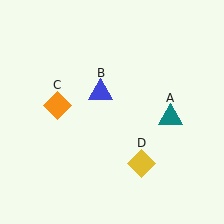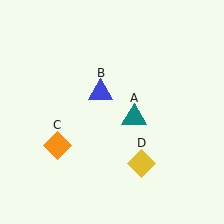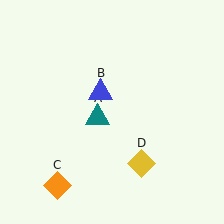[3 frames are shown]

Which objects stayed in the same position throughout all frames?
Blue triangle (object B) and yellow diamond (object D) remained stationary.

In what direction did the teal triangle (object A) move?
The teal triangle (object A) moved left.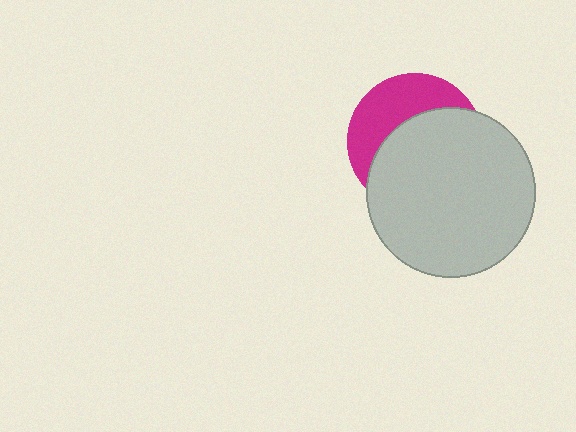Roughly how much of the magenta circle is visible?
A small part of it is visible (roughly 38%).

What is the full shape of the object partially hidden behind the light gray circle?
The partially hidden object is a magenta circle.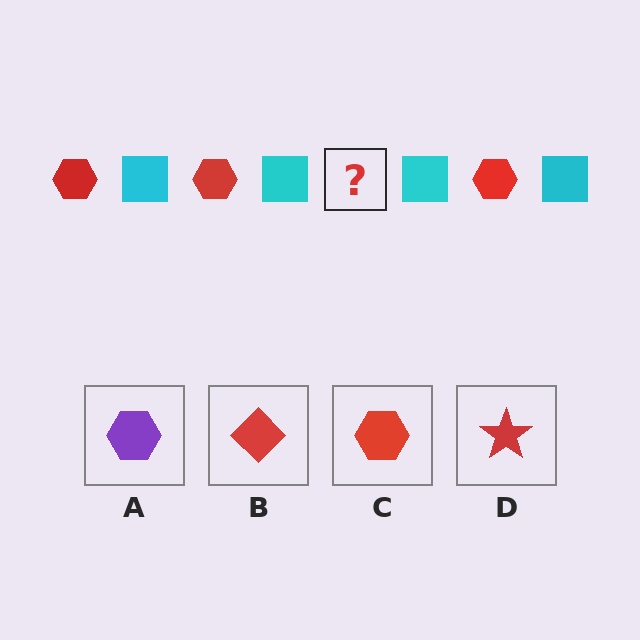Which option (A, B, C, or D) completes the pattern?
C.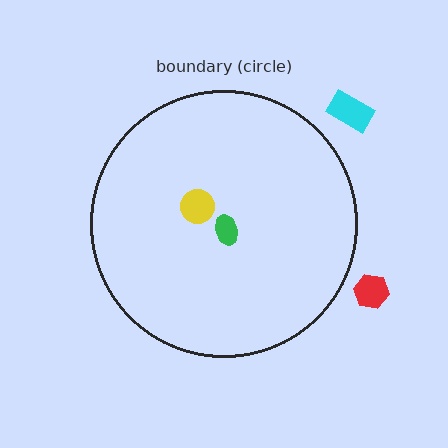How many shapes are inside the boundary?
2 inside, 2 outside.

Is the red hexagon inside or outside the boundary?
Outside.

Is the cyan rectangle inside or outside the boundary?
Outside.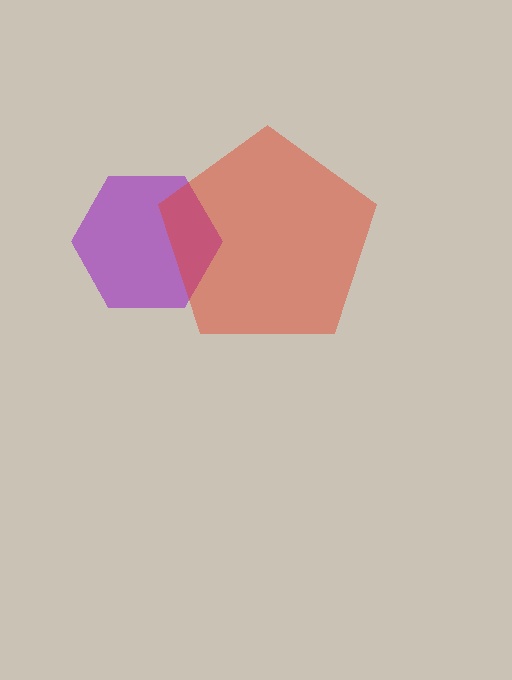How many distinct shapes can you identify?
There are 2 distinct shapes: a purple hexagon, a red pentagon.